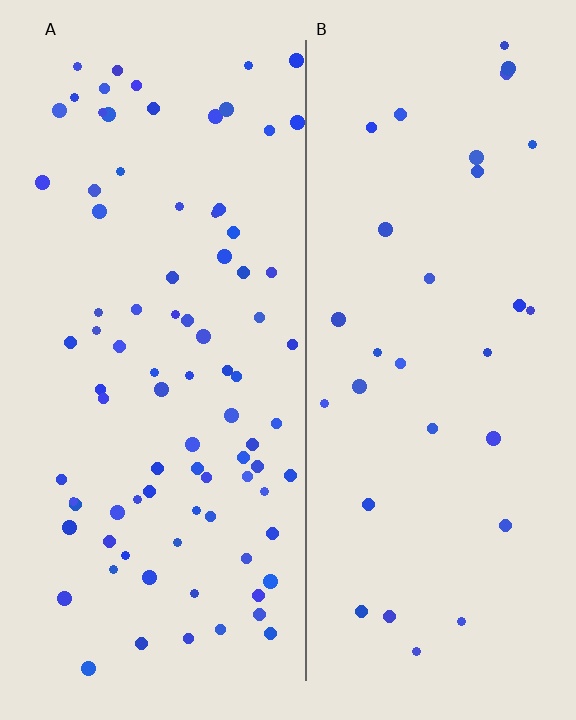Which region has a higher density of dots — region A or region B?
A (the left).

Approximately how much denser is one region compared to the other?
Approximately 2.7× — region A over region B.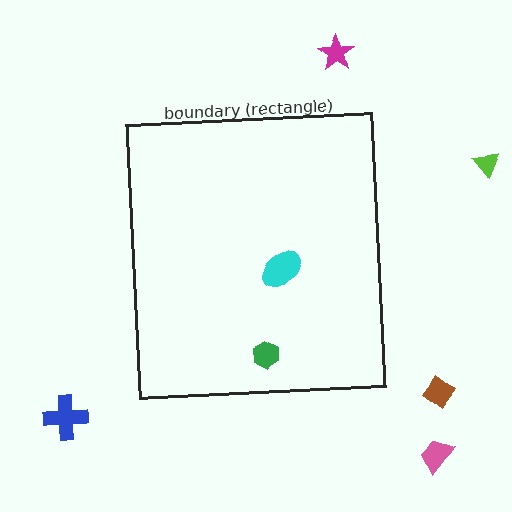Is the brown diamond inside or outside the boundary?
Outside.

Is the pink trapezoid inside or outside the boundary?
Outside.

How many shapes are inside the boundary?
2 inside, 5 outside.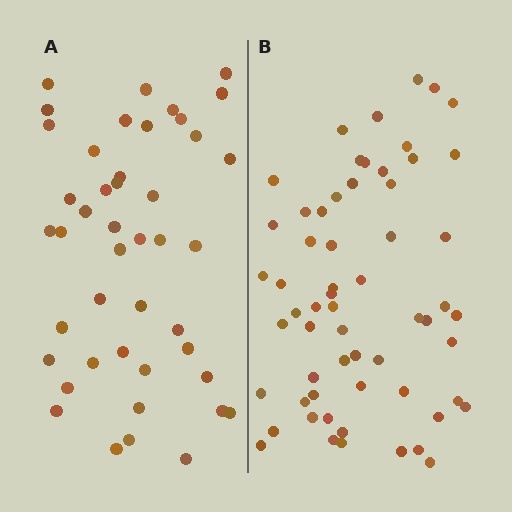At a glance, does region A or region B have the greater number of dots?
Region B (the right region) has more dots.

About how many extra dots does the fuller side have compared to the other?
Region B has approximately 15 more dots than region A.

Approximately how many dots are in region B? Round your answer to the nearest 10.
About 60 dots.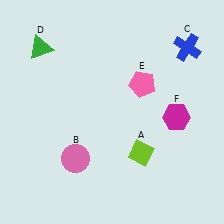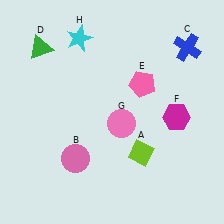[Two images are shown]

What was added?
A pink circle (G), a cyan star (H) were added in Image 2.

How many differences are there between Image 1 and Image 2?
There are 2 differences between the two images.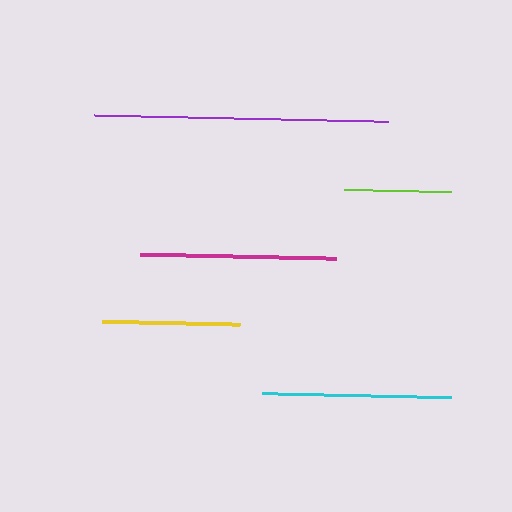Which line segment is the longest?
The purple line is the longest at approximately 294 pixels.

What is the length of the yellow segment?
The yellow segment is approximately 139 pixels long.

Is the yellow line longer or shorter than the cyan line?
The cyan line is longer than the yellow line.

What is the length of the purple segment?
The purple segment is approximately 294 pixels long.